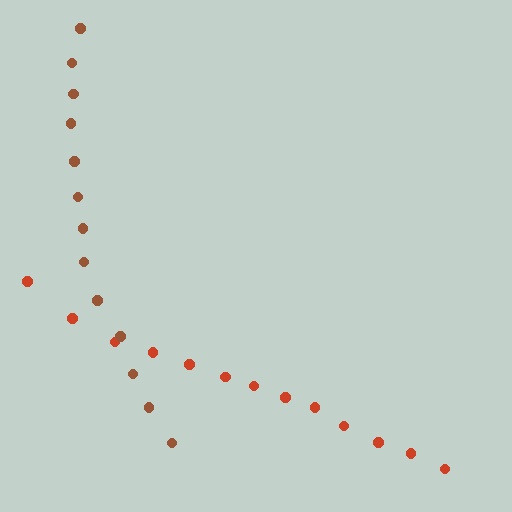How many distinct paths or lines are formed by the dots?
There are 2 distinct paths.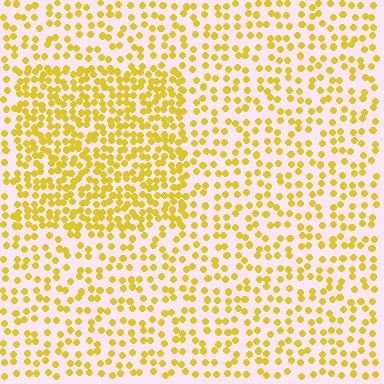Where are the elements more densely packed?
The elements are more densely packed inside the rectangle boundary.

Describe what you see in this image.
The image contains small yellow elements arranged at two different densities. A rectangle-shaped region is visible where the elements are more densely packed than the surrounding area.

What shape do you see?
I see a rectangle.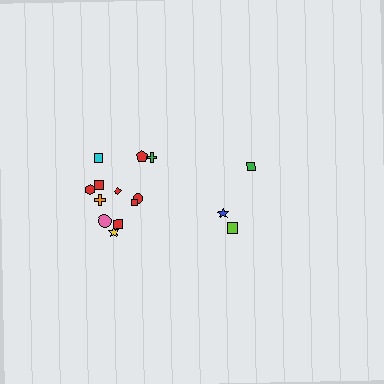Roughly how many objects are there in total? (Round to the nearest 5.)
Roughly 15 objects in total.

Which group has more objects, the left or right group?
The left group.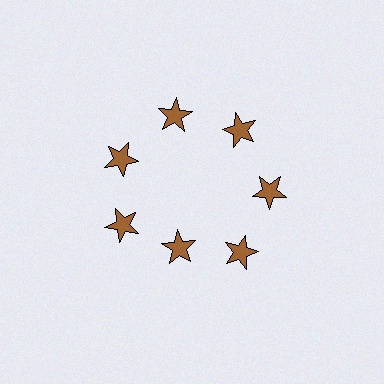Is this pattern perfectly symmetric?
No. The 7 brown stars are arranged in a ring, but one element near the 6 o'clock position is pulled inward toward the center, breaking the 7-fold rotational symmetry.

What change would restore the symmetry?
The symmetry would be restored by moving it outward, back onto the ring so that all 7 stars sit at equal angles and equal distance from the center.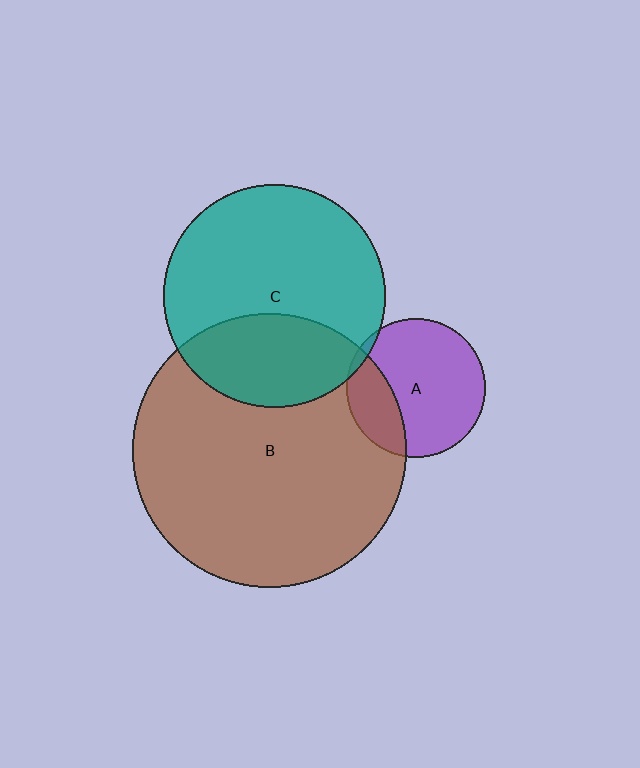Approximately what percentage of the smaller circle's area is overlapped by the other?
Approximately 30%.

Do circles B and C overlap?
Yes.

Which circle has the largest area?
Circle B (brown).